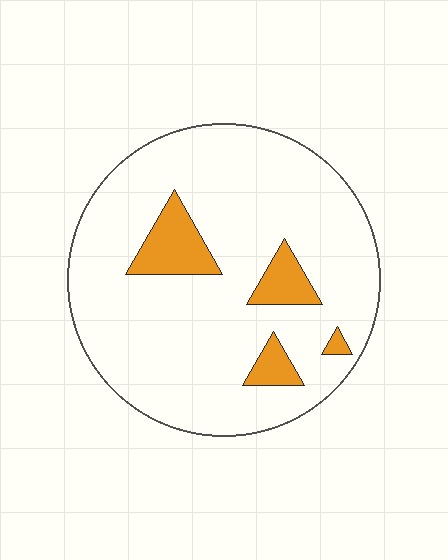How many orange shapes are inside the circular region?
4.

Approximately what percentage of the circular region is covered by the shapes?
Approximately 10%.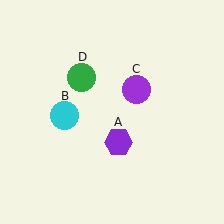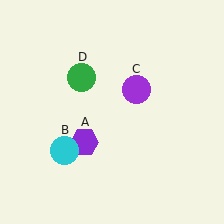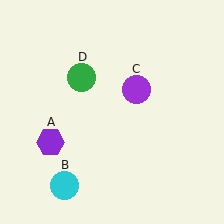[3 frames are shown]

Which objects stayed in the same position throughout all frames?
Purple circle (object C) and green circle (object D) remained stationary.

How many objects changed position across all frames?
2 objects changed position: purple hexagon (object A), cyan circle (object B).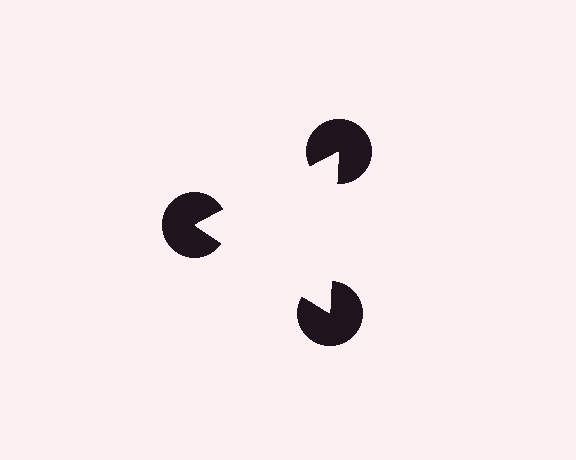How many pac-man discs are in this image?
There are 3 — one at each vertex of the illusory triangle.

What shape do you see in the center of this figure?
An illusory triangle — its edges are inferred from the aligned wedge cuts in the pac-man discs, not physically drawn.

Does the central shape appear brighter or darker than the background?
It typically appears slightly brighter than the background, even though no actual brightness change is drawn.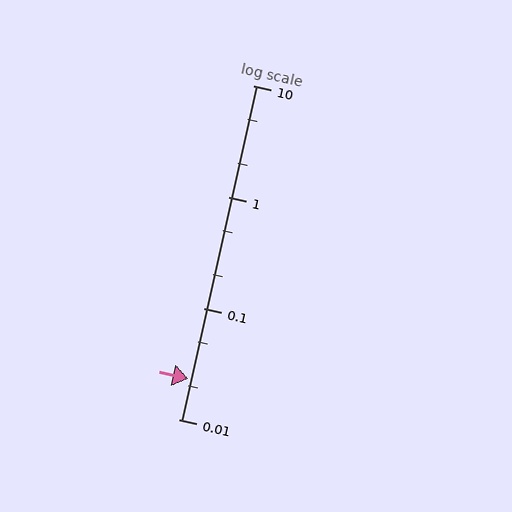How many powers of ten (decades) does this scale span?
The scale spans 3 decades, from 0.01 to 10.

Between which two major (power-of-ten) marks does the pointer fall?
The pointer is between 0.01 and 0.1.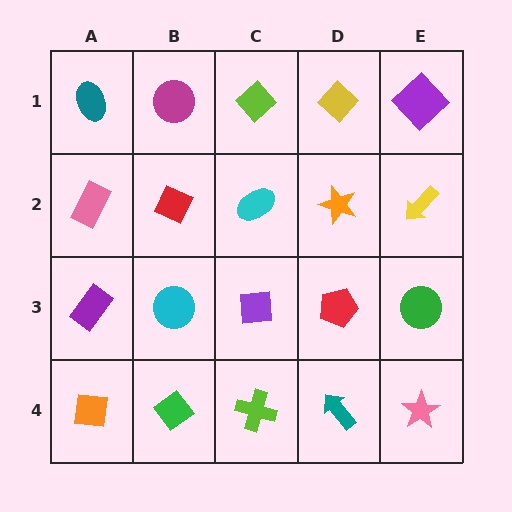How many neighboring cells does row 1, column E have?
2.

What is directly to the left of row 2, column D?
A cyan ellipse.